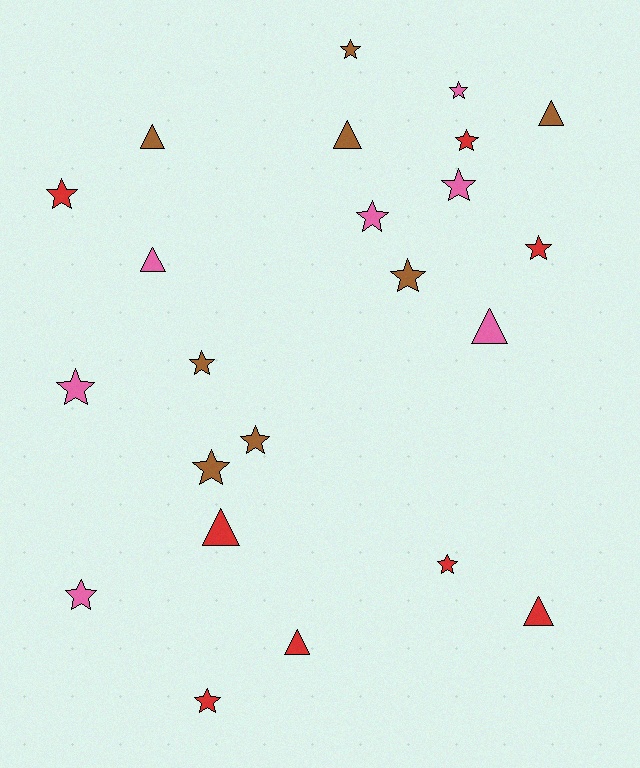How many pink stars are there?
There are 5 pink stars.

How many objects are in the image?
There are 23 objects.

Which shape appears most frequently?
Star, with 15 objects.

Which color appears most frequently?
Red, with 8 objects.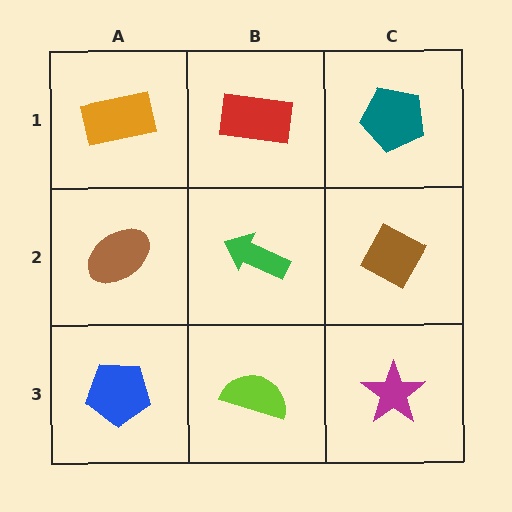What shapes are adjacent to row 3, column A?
A brown ellipse (row 2, column A), a lime semicircle (row 3, column B).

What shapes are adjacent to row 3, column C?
A brown diamond (row 2, column C), a lime semicircle (row 3, column B).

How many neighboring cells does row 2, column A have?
3.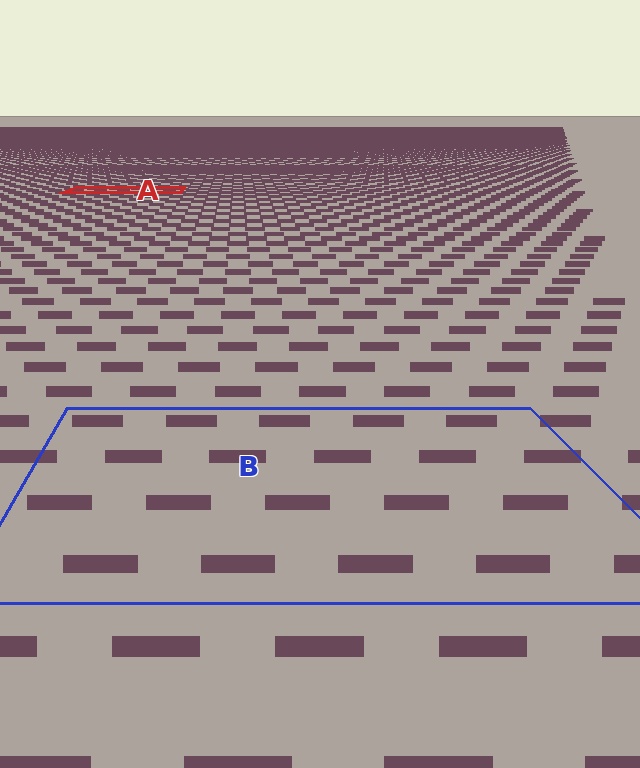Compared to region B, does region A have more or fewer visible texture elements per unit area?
Region A has more texture elements per unit area — they are packed more densely because it is farther away.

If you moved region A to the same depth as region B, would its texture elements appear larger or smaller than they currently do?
They would appear larger. At a closer depth, the same texture elements are projected at a bigger on-screen size.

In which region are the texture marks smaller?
The texture marks are smaller in region A, because it is farther away.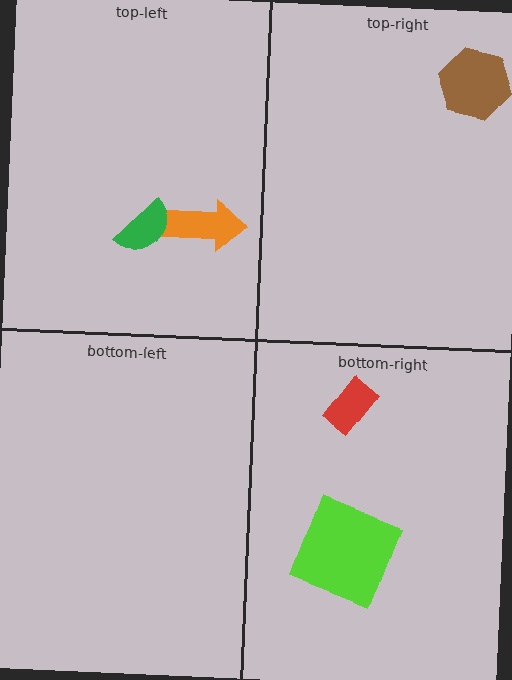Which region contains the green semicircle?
The top-left region.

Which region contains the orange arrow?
The top-left region.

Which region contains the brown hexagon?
The top-right region.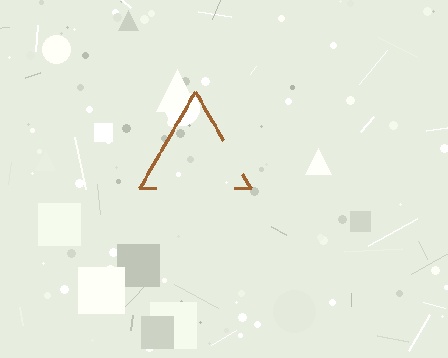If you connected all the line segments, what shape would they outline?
They would outline a triangle.